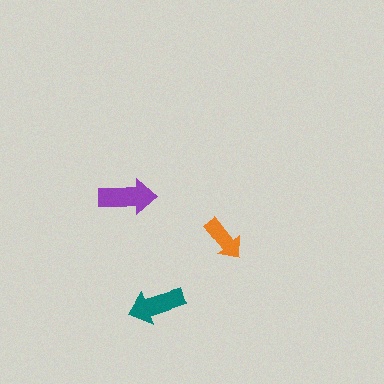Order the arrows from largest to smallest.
the purple one, the teal one, the orange one.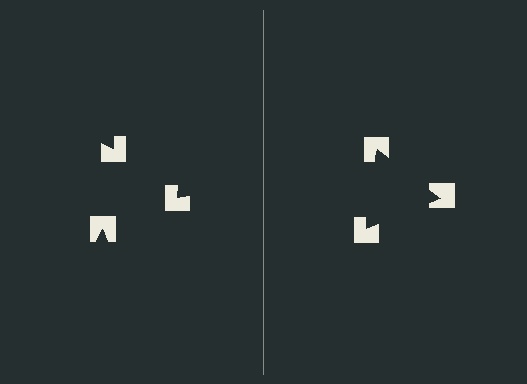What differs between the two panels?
The notched squares are positioned identically on both sides; only the wedge orientations differ. On the right they align to a triangle; on the left they are misaligned.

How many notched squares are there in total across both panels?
6 — 3 on each side.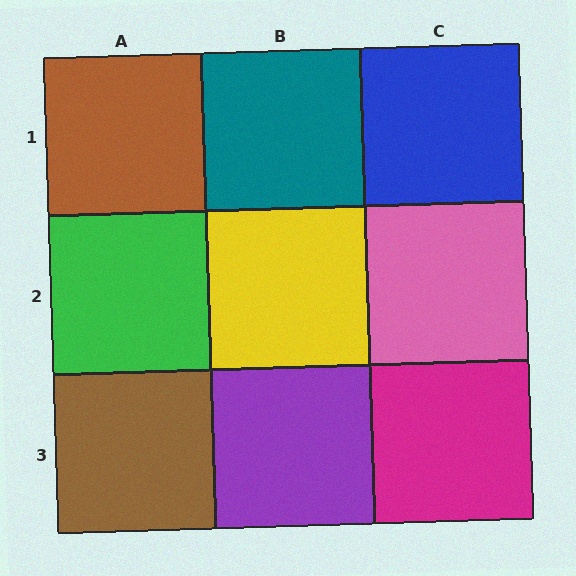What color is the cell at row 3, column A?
Brown.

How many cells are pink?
1 cell is pink.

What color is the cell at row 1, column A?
Brown.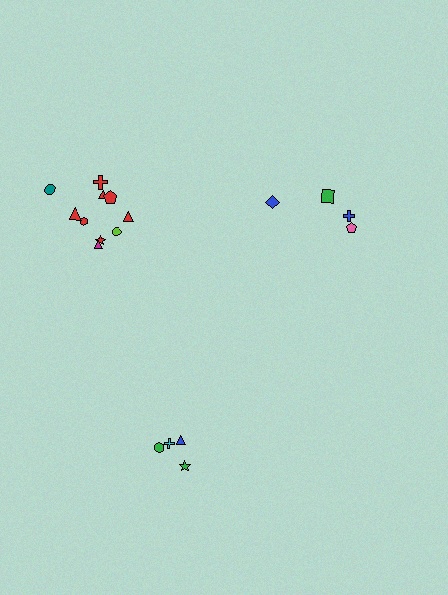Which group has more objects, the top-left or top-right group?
The top-left group.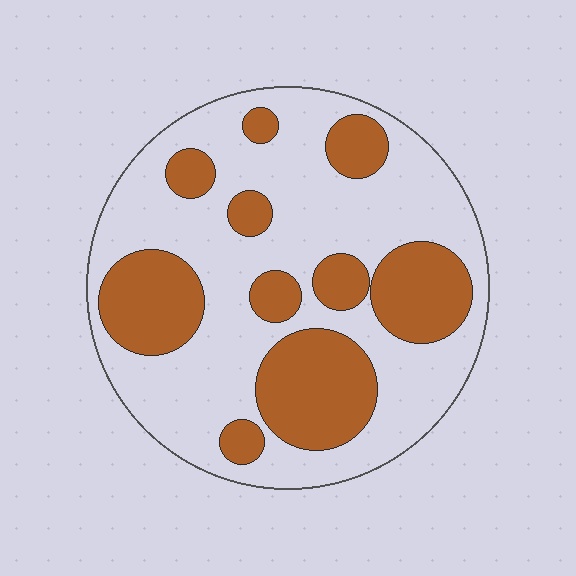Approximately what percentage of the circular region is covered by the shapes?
Approximately 35%.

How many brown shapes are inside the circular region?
10.